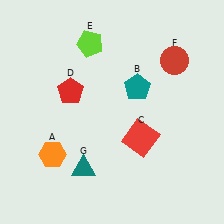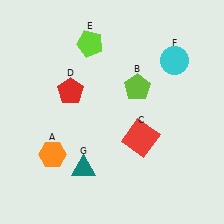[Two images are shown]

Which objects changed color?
B changed from teal to lime. F changed from red to cyan.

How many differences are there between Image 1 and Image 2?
There are 2 differences between the two images.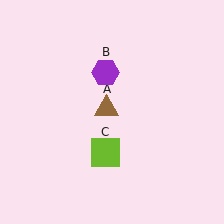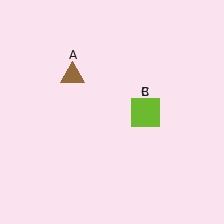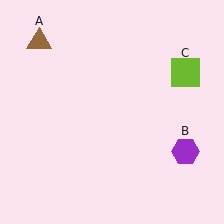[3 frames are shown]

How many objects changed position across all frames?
3 objects changed position: brown triangle (object A), purple hexagon (object B), lime square (object C).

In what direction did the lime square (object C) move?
The lime square (object C) moved up and to the right.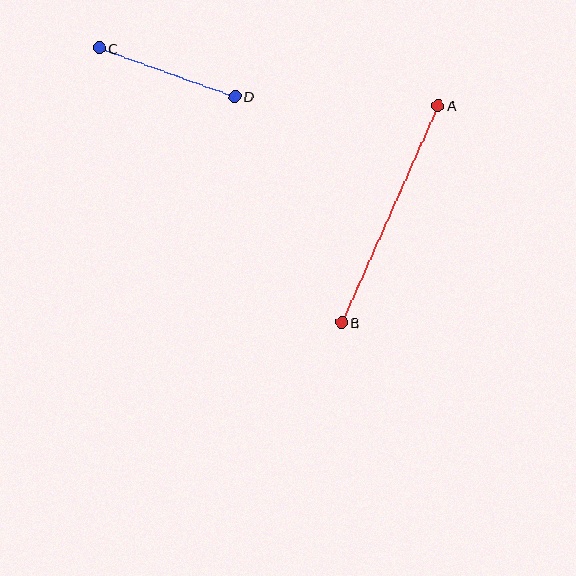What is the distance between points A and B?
The distance is approximately 237 pixels.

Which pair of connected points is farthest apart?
Points A and B are farthest apart.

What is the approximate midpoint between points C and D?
The midpoint is at approximately (167, 72) pixels.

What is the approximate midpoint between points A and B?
The midpoint is at approximately (390, 214) pixels.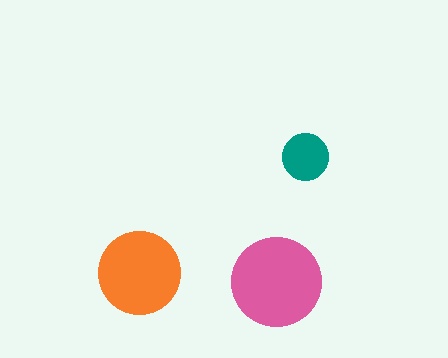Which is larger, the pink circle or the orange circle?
The pink one.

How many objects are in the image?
There are 3 objects in the image.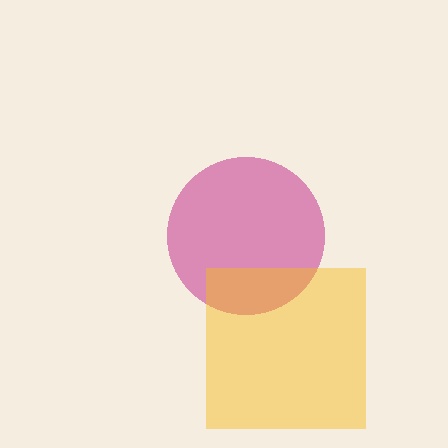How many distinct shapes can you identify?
There are 2 distinct shapes: a magenta circle, a yellow square.